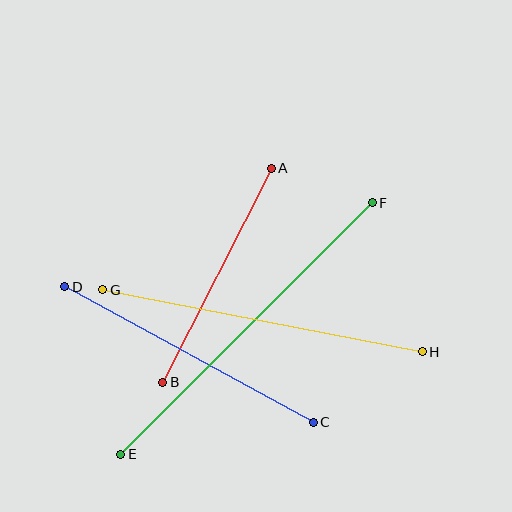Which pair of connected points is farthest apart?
Points E and F are farthest apart.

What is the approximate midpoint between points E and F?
The midpoint is at approximately (246, 329) pixels.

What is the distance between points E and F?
The distance is approximately 356 pixels.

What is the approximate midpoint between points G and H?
The midpoint is at approximately (262, 321) pixels.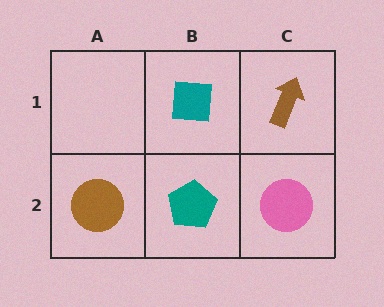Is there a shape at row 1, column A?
No, that cell is empty.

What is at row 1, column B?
A teal square.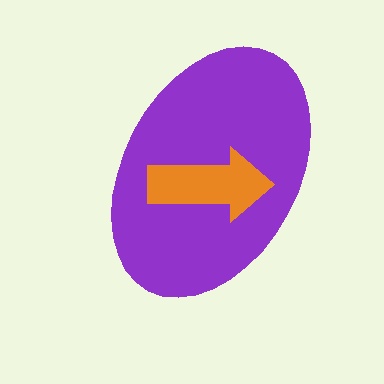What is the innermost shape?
The orange arrow.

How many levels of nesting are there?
2.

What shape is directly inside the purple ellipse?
The orange arrow.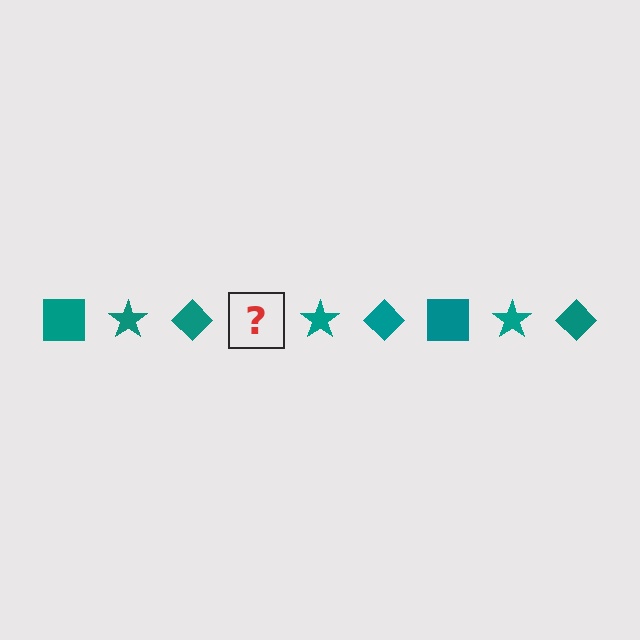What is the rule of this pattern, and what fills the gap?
The rule is that the pattern cycles through square, star, diamond shapes in teal. The gap should be filled with a teal square.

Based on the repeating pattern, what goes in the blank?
The blank should be a teal square.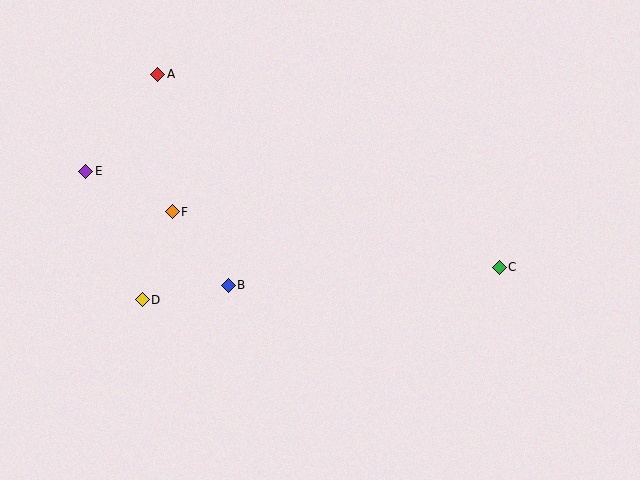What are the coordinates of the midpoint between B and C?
The midpoint between B and C is at (364, 276).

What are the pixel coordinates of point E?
Point E is at (86, 171).